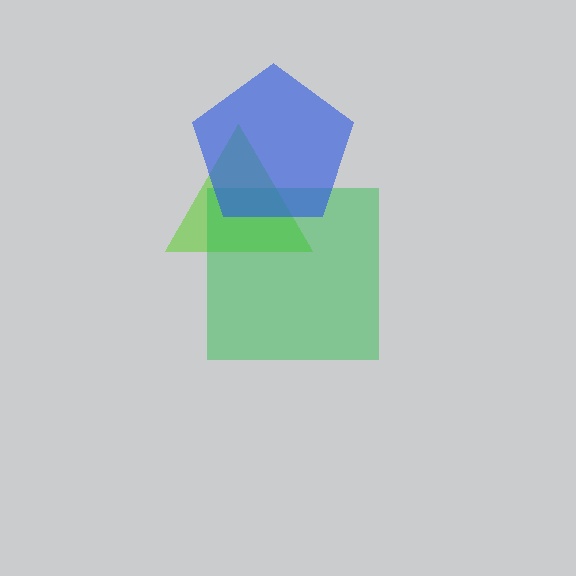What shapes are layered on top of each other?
The layered shapes are: a lime triangle, a green square, a blue pentagon.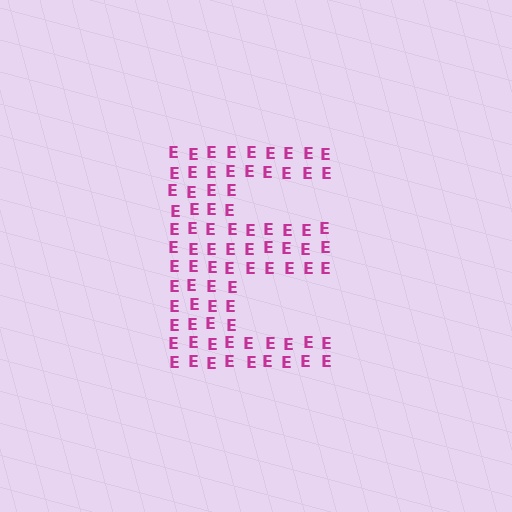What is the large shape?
The large shape is the letter E.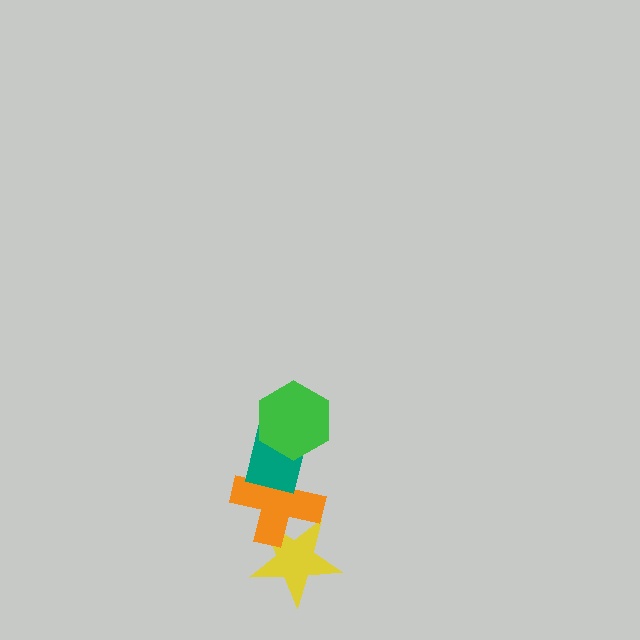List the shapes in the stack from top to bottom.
From top to bottom: the green hexagon, the teal rectangle, the orange cross, the yellow star.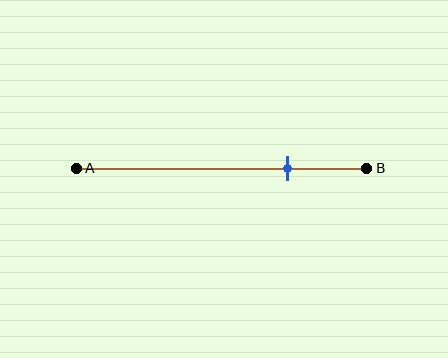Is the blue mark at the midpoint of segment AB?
No, the mark is at about 75% from A, not at the 50% midpoint.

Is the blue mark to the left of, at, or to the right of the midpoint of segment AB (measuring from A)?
The blue mark is to the right of the midpoint of segment AB.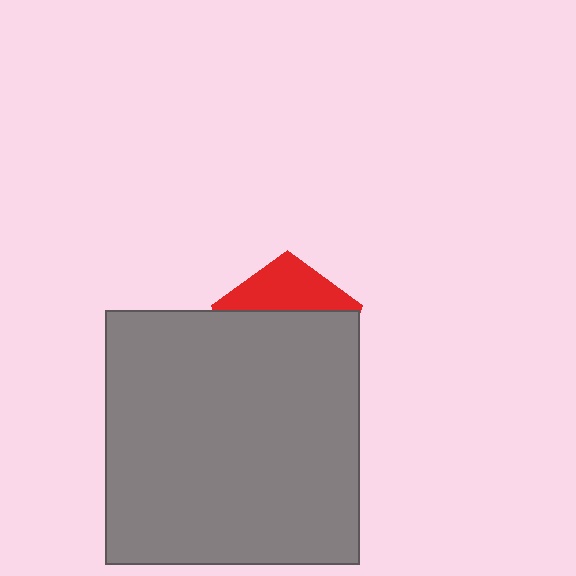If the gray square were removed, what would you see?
You would see the complete red pentagon.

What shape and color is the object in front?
The object in front is a gray square.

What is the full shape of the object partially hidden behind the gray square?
The partially hidden object is a red pentagon.